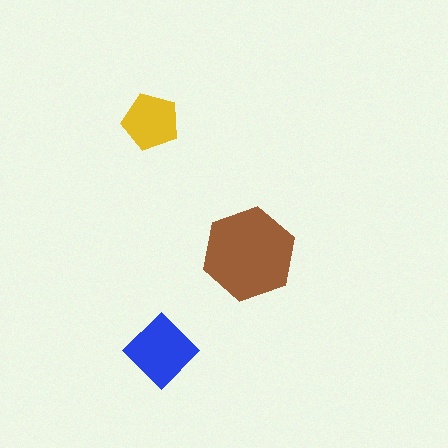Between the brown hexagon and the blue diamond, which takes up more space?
The brown hexagon.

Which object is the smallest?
The yellow pentagon.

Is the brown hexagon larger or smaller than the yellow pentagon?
Larger.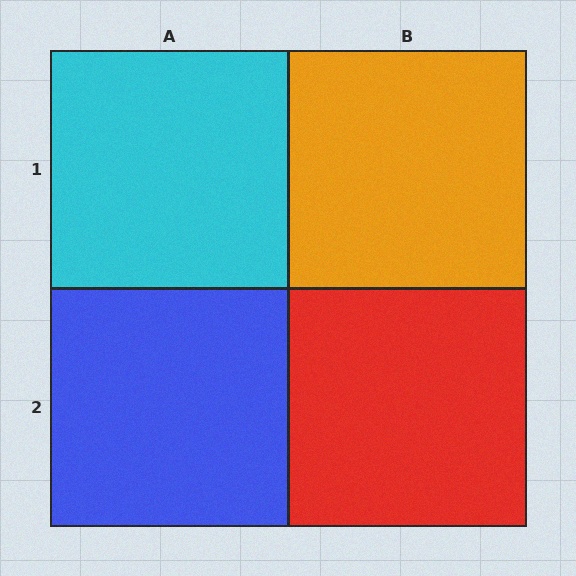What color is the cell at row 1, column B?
Orange.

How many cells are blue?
1 cell is blue.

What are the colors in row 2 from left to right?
Blue, red.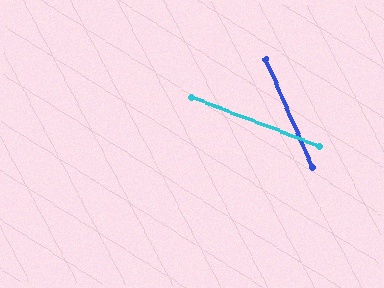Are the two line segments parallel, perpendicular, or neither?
Neither parallel nor perpendicular — they differ by about 46°.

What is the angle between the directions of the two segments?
Approximately 46 degrees.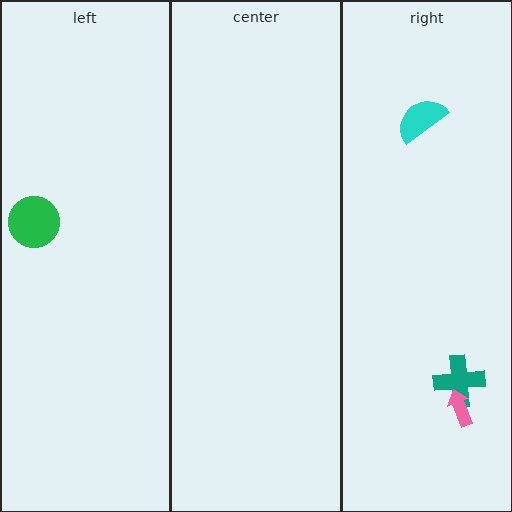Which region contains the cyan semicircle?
The right region.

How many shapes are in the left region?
1.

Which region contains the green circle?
The left region.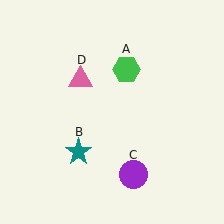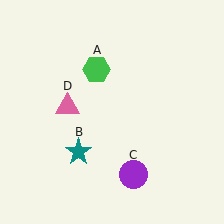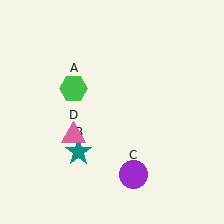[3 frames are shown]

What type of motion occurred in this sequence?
The green hexagon (object A), pink triangle (object D) rotated counterclockwise around the center of the scene.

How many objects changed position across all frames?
2 objects changed position: green hexagon (object A), pink triangle (object D).